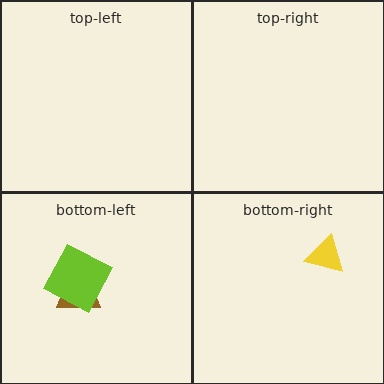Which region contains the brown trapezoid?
The bottom-left region.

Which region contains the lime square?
The bottom-left region.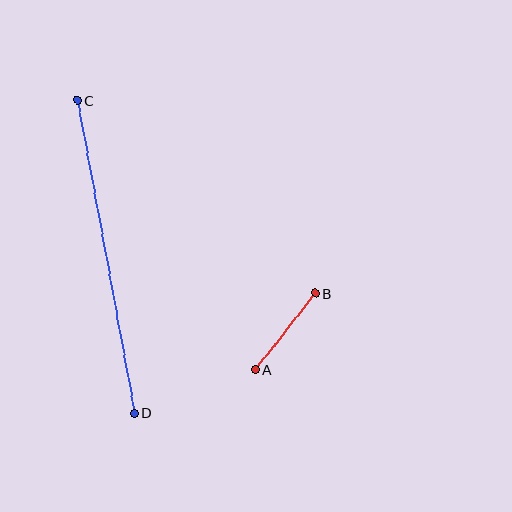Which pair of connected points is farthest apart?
Points C and D are farthest apart.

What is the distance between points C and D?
The distance is approximately 318 pixels.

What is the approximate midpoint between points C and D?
The midpoint is at approximately (106, 257) pixels.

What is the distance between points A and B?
The distance is approximately 98 pixels.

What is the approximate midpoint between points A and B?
The midpoint is at approximately (285, 331) pixels.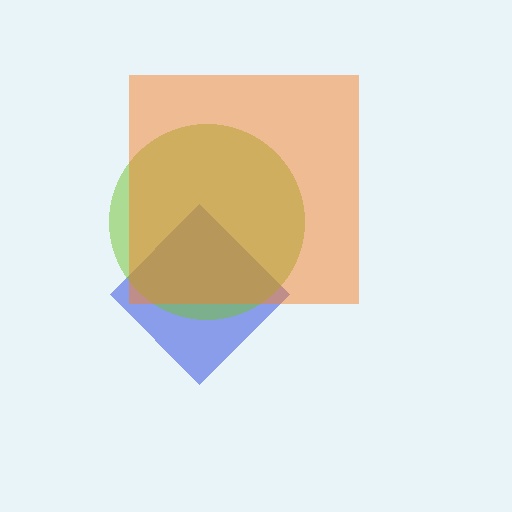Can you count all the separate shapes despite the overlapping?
Yes, there are 3 separate shapes.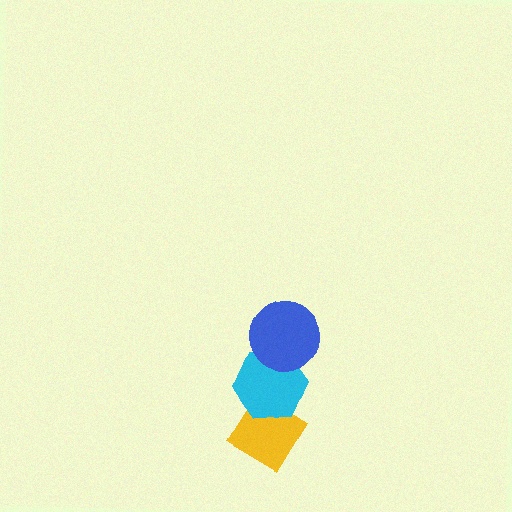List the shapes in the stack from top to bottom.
From top to bottom: the blue circle, the cyan hexagon, the yellow diamond.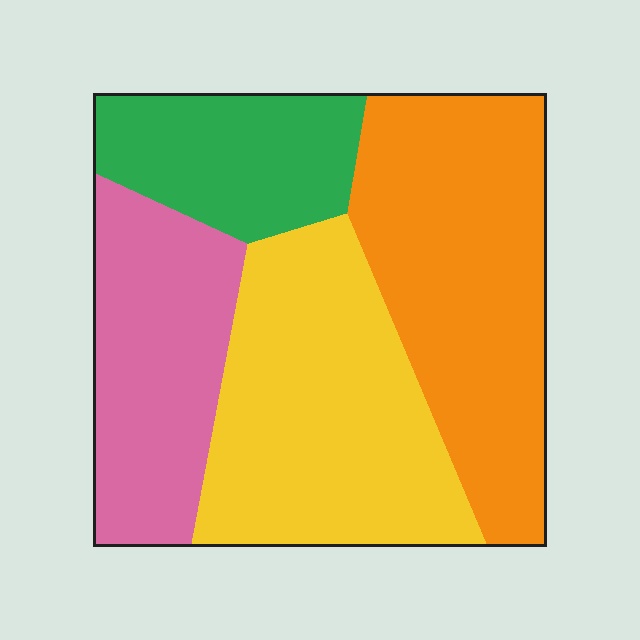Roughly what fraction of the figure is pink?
Pink takes up about one fifth (1/5) of the figure.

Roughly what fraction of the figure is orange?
Orange takes up about one third (1/3) of the figure.